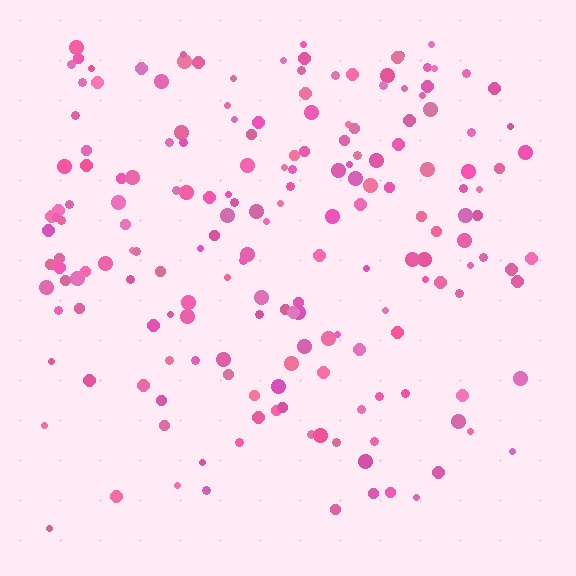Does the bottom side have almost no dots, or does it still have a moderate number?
Still a moderate number, just noticeably fewer than the top.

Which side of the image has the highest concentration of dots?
The top.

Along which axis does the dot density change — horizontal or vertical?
Vertical.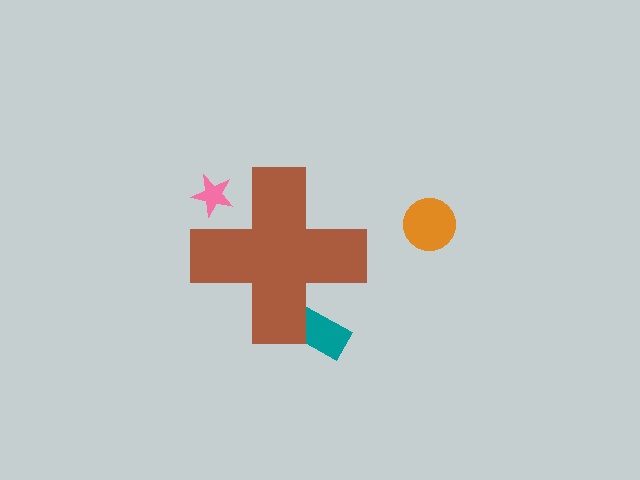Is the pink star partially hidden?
Yes, the pink star is partially hidden behind the brown cross.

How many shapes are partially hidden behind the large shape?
2 shapes are partially hidden.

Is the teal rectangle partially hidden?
Yes, the teal rectangle is partially hidden behind the brown cross.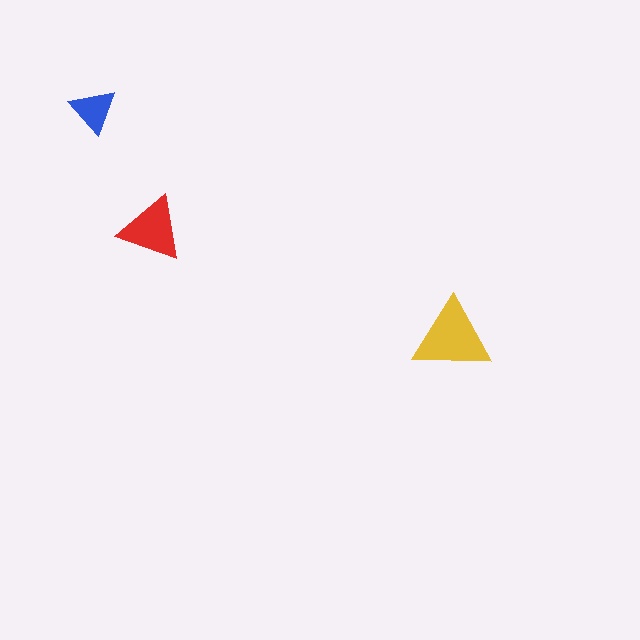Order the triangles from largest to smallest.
the yellow one, the red one, the blue one.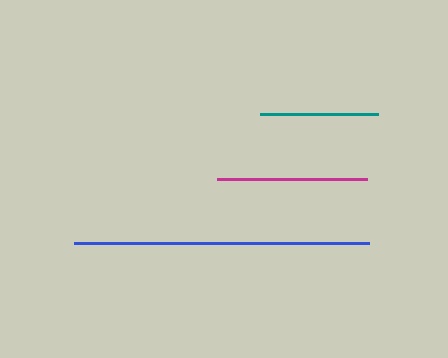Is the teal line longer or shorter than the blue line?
The blue line is longer than the teal line.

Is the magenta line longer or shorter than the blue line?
The blue line is longer than the magenta line.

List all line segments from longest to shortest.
From longest to shortest: blue, magenta, teal.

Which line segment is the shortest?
The teal line is the shortest at approximately 118 pixels.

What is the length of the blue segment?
The blue segment is approximately 295 pixels long.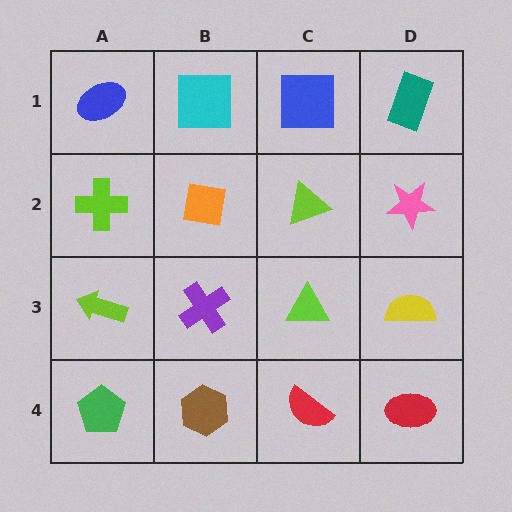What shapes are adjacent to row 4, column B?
A purple cross (row 3, column B), a green pentagon (row 4, column A), a red semicircle (row 4, column C).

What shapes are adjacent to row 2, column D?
A teal rectangle (row 1, column D), a yellow semicircle (row 3, column D), a lime triangle (row 2, column C).